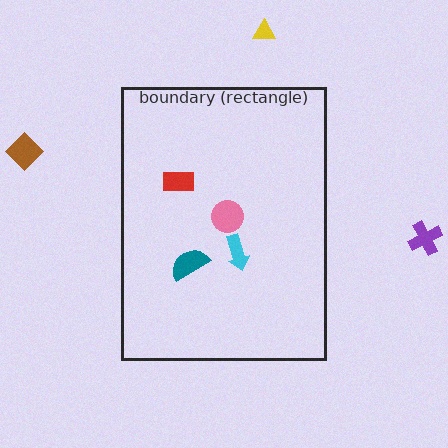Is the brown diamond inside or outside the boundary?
Outside.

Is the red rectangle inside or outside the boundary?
Inside.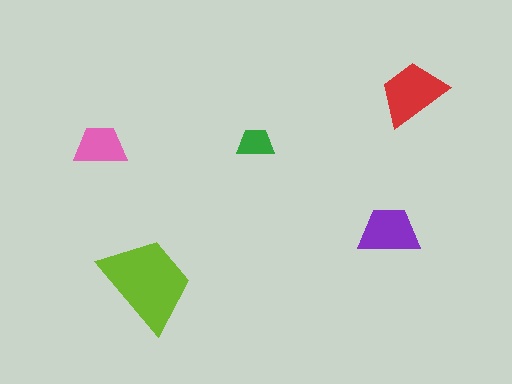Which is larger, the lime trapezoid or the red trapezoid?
The lime one.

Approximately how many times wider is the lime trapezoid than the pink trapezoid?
About 2 times wider.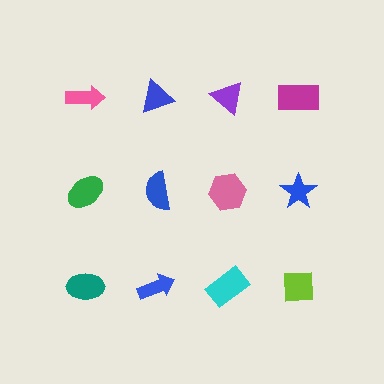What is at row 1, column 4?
A magenta rectangle.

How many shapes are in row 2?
4 shapes.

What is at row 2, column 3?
A pink hexagon.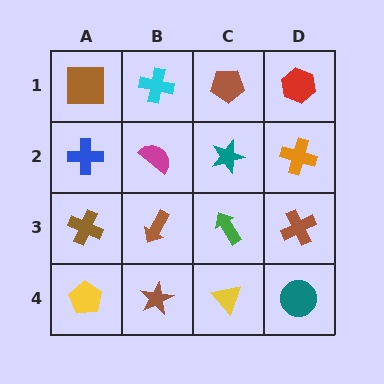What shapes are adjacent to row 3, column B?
A magenta semicircle (row 2, column B), a brown star (row 4, column B), a brown cross (row 3, column A), a green arrow (row 3, column C).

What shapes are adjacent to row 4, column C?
A green arrow (row 3, column C), a brown star (row 4, column B), a teal circle (row 4, column D).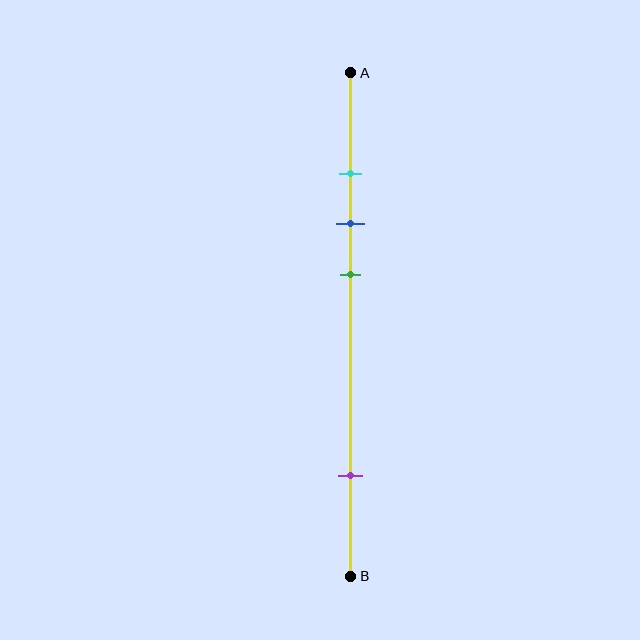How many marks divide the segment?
There are 4 marks dividing the segment.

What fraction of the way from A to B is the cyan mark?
The cyan mark is approximately 20% (0.2) of the way from A to B.